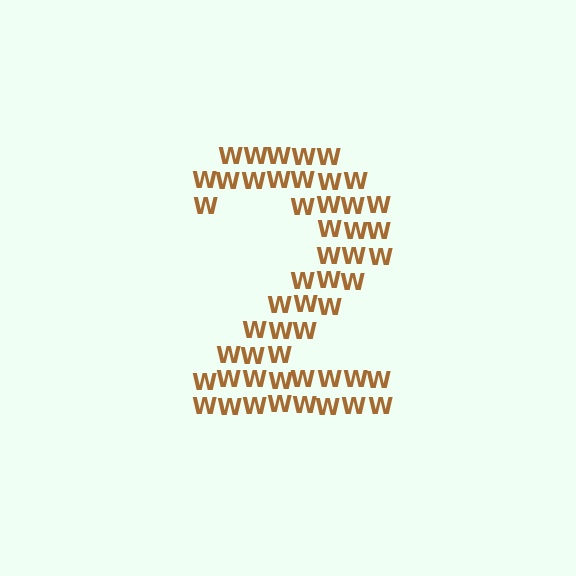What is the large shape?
The large shape is the digit 2.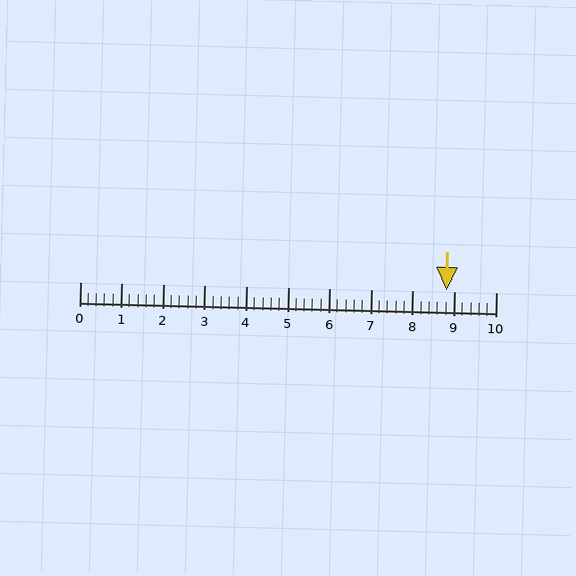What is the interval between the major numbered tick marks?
The major tick marks are spaced 1 units apart.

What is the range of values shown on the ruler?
The ruler shows values from 0 to 10.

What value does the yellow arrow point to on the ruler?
The yellow arrow points to approximately 8.8.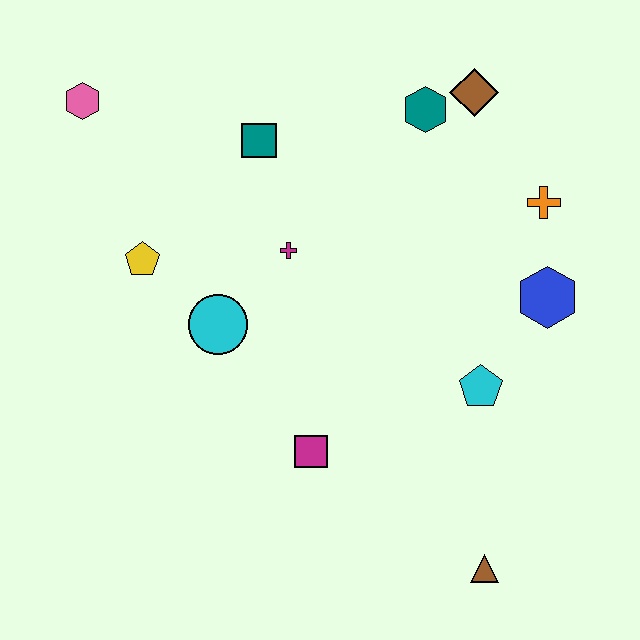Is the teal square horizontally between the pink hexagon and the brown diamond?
Yes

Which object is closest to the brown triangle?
The cyan pentagon is closest to the brown triangle.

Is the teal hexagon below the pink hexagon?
Yes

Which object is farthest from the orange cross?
The pink hexagon is farthest from the orange cross.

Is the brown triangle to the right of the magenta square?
Yes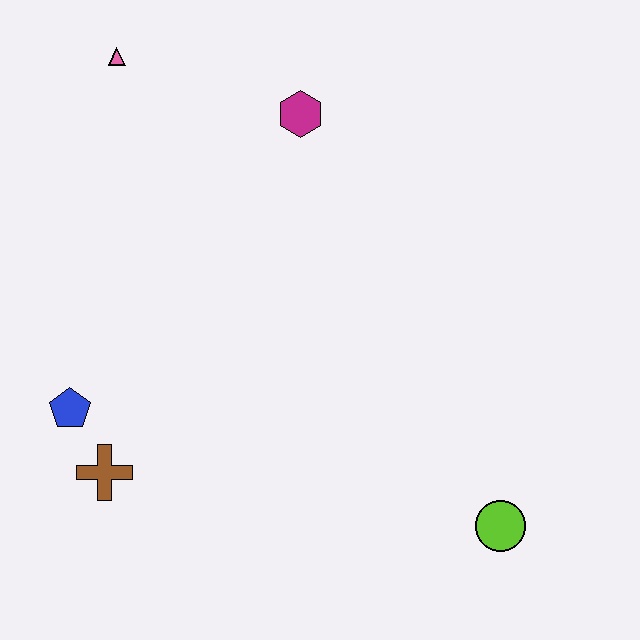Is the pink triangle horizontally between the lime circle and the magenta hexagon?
No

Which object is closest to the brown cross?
The blue pentagon is closest to the brown cross.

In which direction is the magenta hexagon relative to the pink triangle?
The magenta hexagon is to the right of the pink triangle.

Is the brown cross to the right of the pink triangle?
No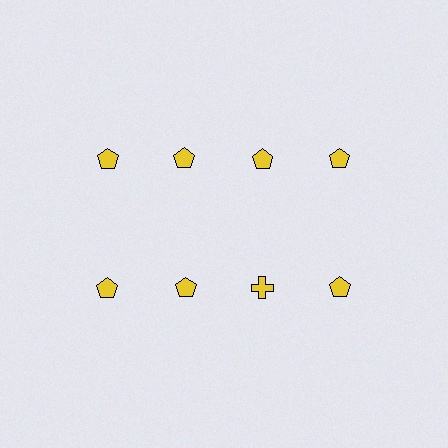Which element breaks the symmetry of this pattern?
The yellow cross in the second row, center column breaks the symmetry. All other shapes are yellow pentagons.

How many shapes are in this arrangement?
There are 8 shapes arranged in a grid pattern.